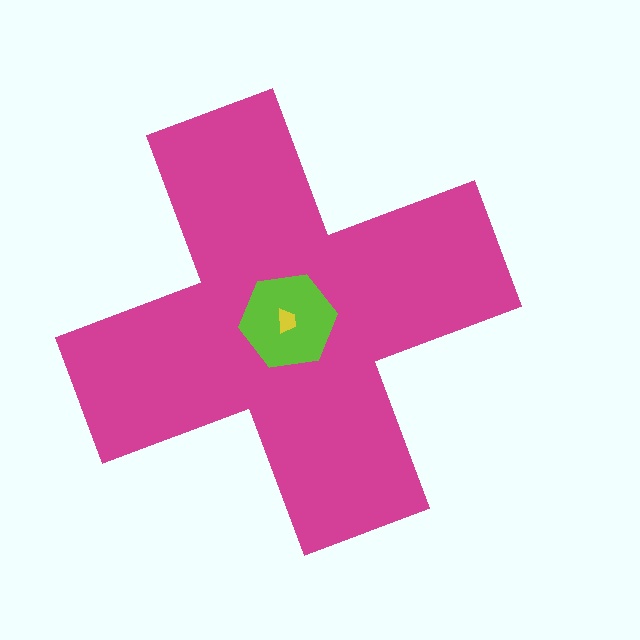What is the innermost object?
The yellow trapezoid.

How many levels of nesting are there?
3.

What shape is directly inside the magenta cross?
The lime hexagon.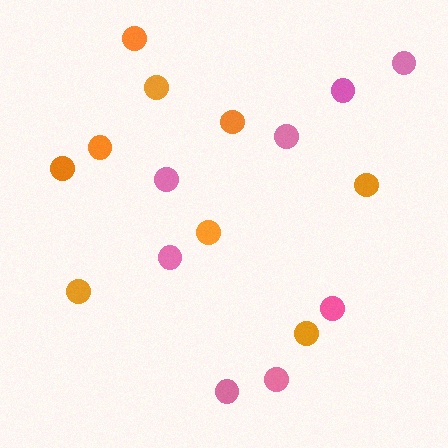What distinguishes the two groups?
There are 2 groups: one group of pink circles (8) and one group of orange circles (9).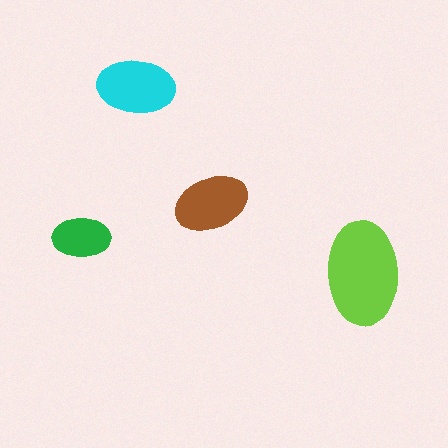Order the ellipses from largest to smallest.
the lime one, the cyan one, the brown one, the green one.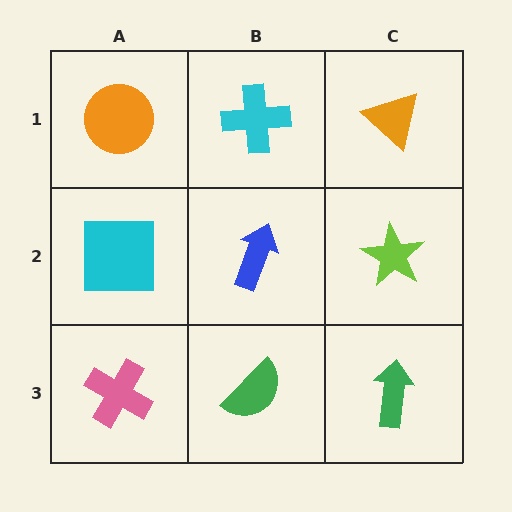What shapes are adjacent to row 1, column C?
A lime star (row 2, column C), a cyan cross (row 1, column B).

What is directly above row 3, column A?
A cyan square.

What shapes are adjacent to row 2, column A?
An orange circle (row 1, column A), a pink cross (row 3, column A), a blue arrow (row 2, column B).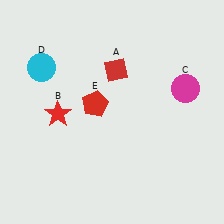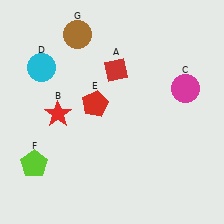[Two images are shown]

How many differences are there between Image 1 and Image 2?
There are 2 differences between the two images.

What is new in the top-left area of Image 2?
A brown circle (G) was added in the top-left area of Image 2.